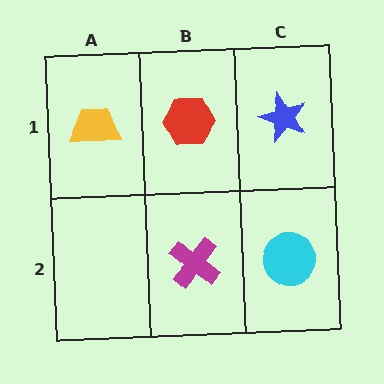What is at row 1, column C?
A blue star.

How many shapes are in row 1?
3 shapes.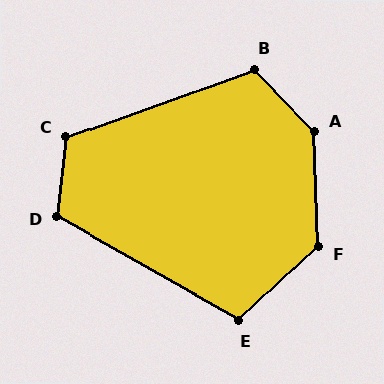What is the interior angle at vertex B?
Approximately 115 degrees (obtuse).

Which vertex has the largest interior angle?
A, at approximately 137 degrees.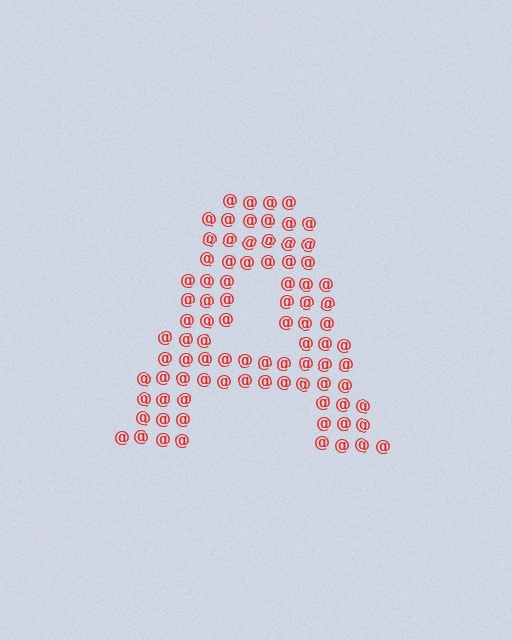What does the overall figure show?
The overall figure shows the letter A.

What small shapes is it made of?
It is made of small at signs.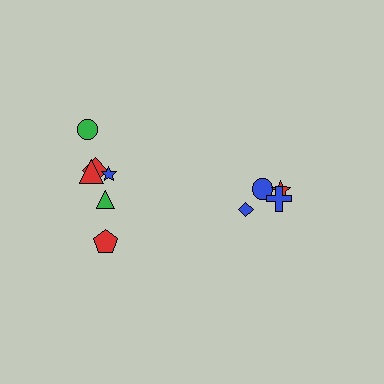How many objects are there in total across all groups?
There are 10 objects.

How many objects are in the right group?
There are 4 objects.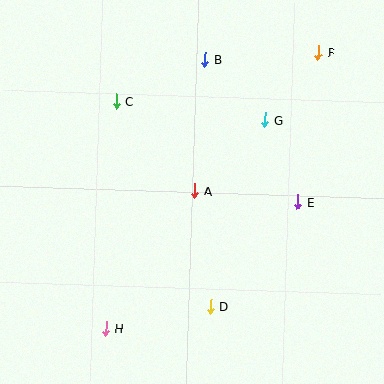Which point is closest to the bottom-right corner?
Point D is closest to the bottom-right corner.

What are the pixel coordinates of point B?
Point B is at (205, 60).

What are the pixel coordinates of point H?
Point H is at (106, 328).